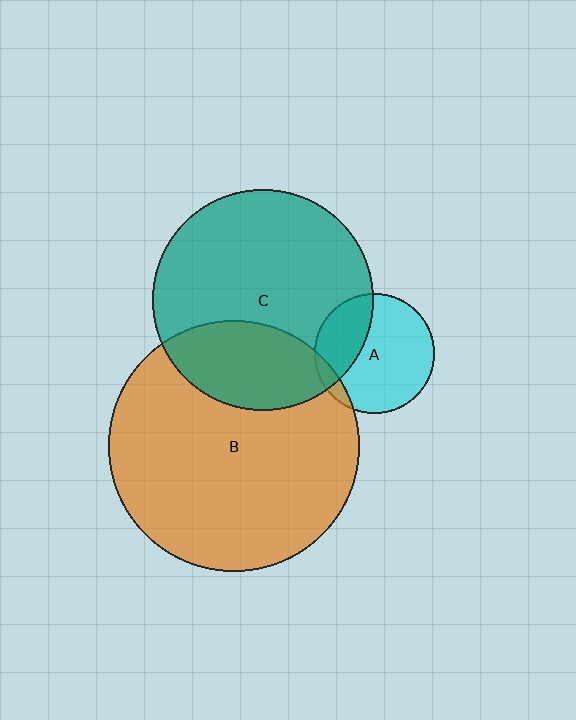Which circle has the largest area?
Circle B (orange).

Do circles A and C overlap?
Yes.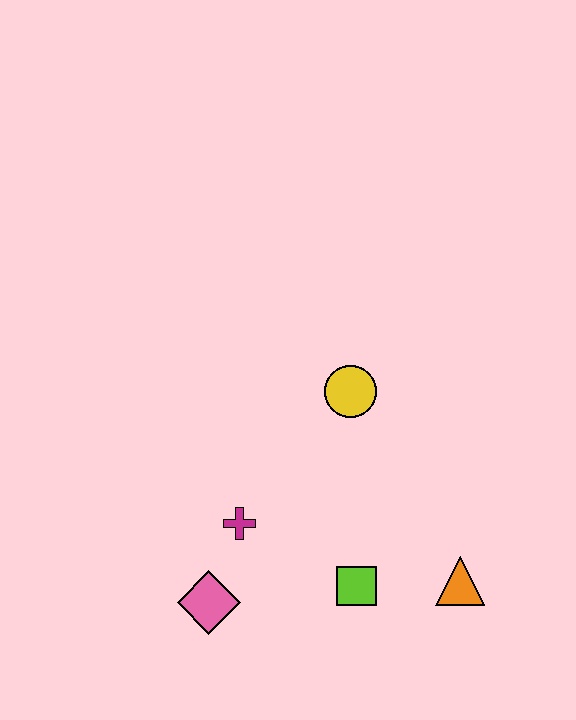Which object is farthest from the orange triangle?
The pink diamond is farthest from the orange triangle.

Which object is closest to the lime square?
The orange triangle is closest to the lime square.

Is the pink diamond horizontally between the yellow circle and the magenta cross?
No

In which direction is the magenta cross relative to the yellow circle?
The magenta cross is below the yellow circle.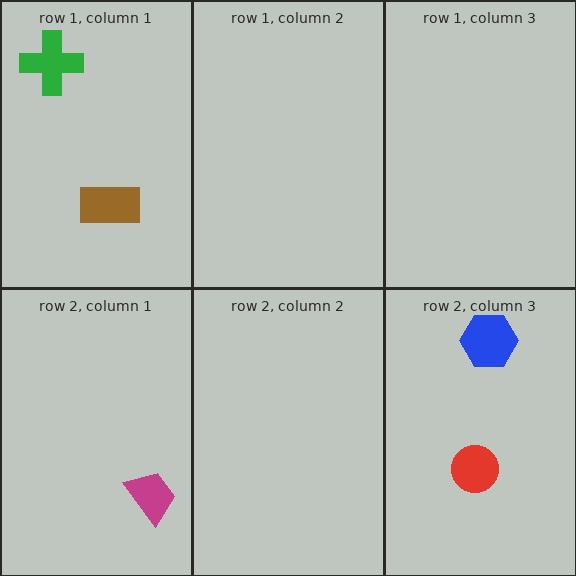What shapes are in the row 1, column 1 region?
The green cross, the brown rectangle.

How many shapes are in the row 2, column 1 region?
1.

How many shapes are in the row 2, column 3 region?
2.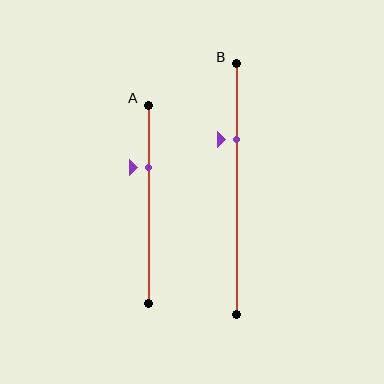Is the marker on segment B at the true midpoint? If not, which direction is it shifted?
No, the marker on segment B is shifted upward by about 20% of the segment length.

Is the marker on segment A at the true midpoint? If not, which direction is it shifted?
No, the marker on segment A is shifted upward by about 19% of the segment length.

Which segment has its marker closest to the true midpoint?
Segment A has its marker closest to the true midpoint.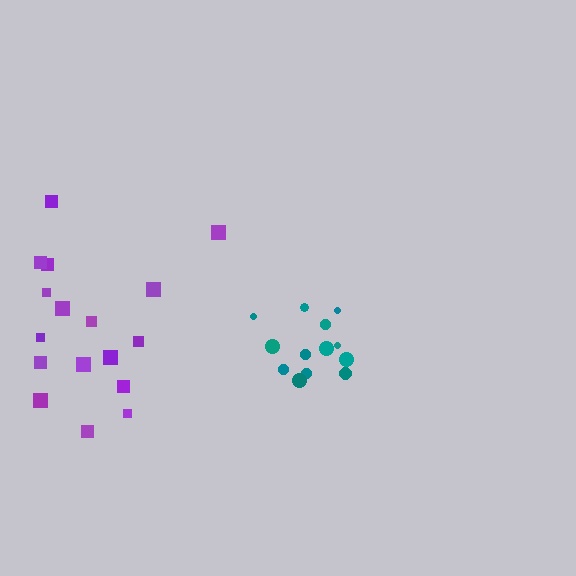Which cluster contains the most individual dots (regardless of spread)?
Purple (17).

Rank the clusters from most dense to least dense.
teal, purple.